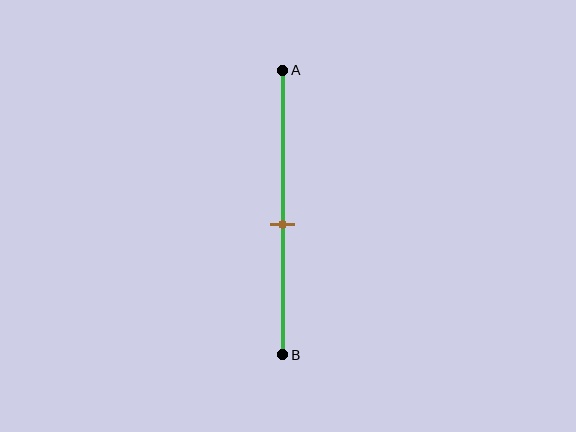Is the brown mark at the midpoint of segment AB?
No, the mark is at about 55% from A, not at the 50% midpoint.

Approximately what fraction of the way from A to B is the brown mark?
The brown mark is approximately 55% of the way from A to B.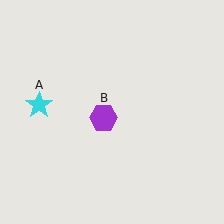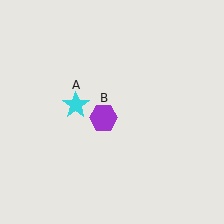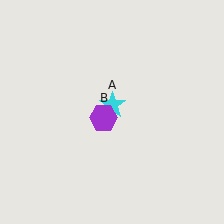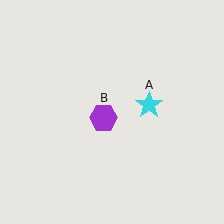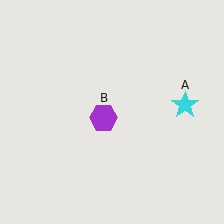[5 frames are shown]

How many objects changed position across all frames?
1 object changed position: cyan star (object A).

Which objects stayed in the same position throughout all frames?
Purple hexagon (object B) remained stationary.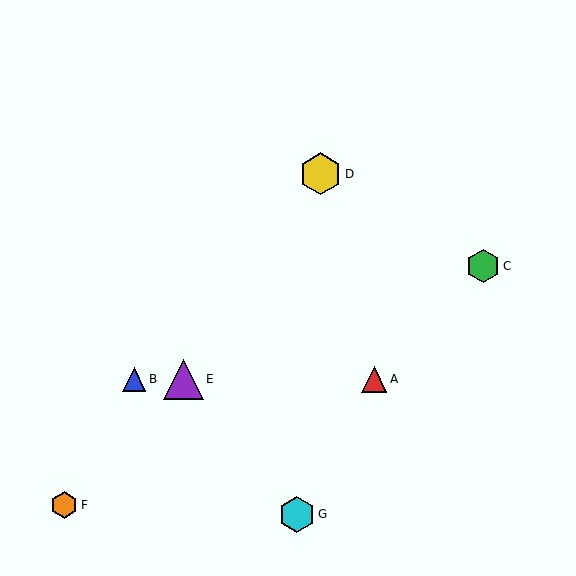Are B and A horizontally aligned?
Yes, both are at y≈379.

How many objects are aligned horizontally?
3 objects (A, B, E) are aligned horizontally.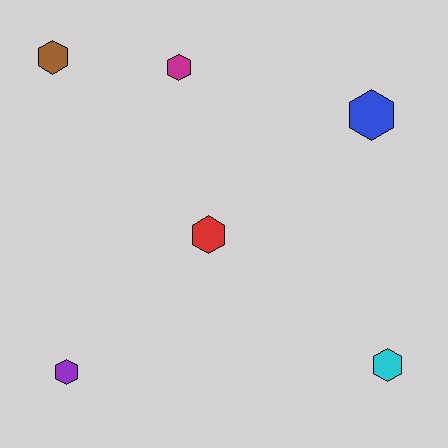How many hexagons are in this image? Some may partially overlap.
There are 6 hexagons.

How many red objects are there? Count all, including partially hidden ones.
There is 1 red object.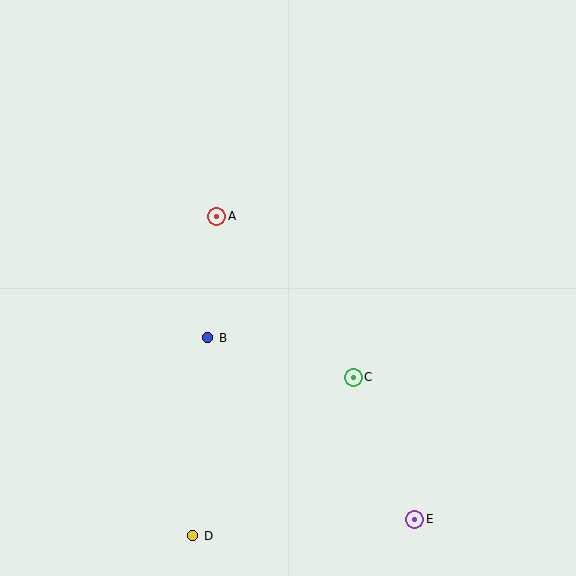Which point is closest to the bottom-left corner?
Point D is closest to the bottom-left corner.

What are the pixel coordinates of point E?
Point E is at (415, 519).